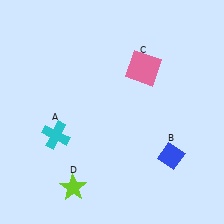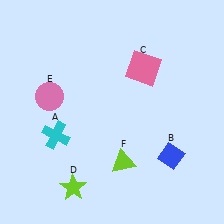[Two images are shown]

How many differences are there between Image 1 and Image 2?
There are 2 differences between the two images.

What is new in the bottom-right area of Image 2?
A lime triangle (F) was added in the bottom-right area of Image 2.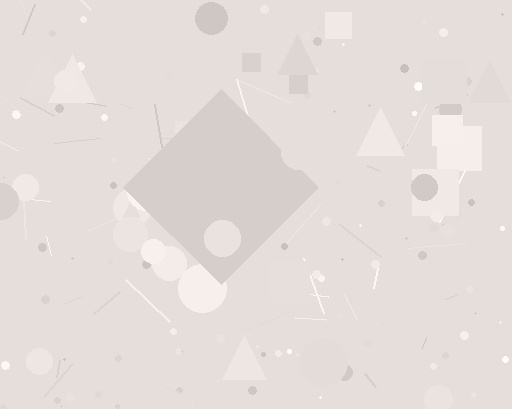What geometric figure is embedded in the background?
A diamond is embedded in the background.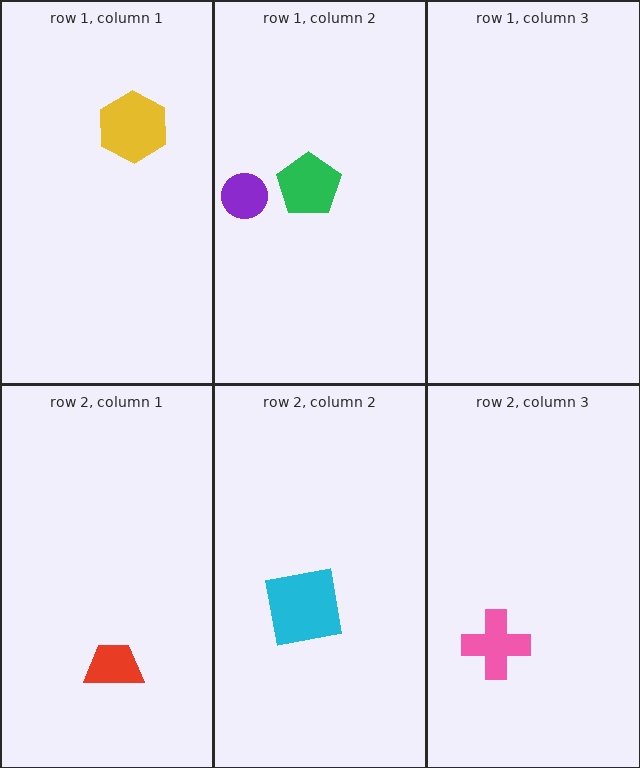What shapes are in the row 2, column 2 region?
The cyan square.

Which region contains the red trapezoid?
The row 2, column 1 region.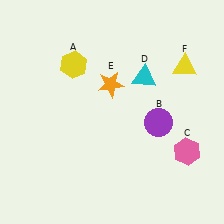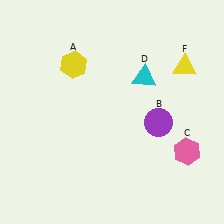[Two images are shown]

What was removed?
The orange star (E) was removed in Image 2.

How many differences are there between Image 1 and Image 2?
There is 1 difference between the two images.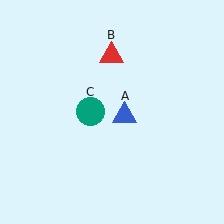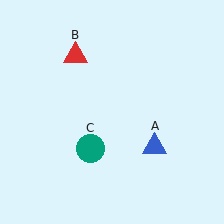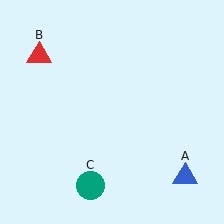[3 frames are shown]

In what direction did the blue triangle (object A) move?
The blue triangle (object A) moved down and to the right.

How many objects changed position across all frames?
3 objects changed position: blue triangle (object A), red triangle (object B), teal circle (object C).